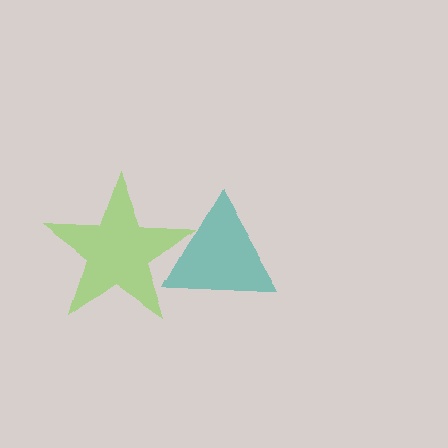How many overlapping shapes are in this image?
There are 2 overlapping shapes in the image.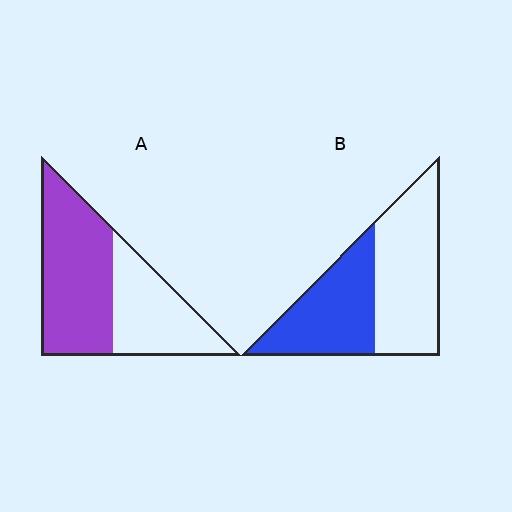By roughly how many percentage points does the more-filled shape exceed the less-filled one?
By roughly 15 percentage points (A over B).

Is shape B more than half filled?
No.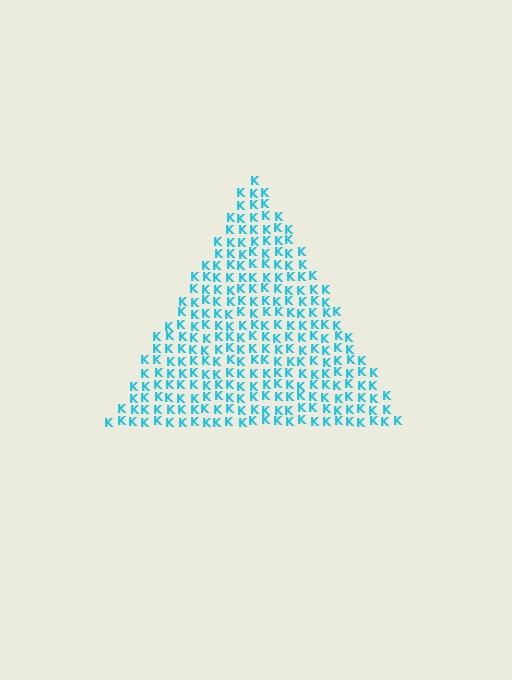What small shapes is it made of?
It is made of small letter K's.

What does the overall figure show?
The overall figure shows a triangle.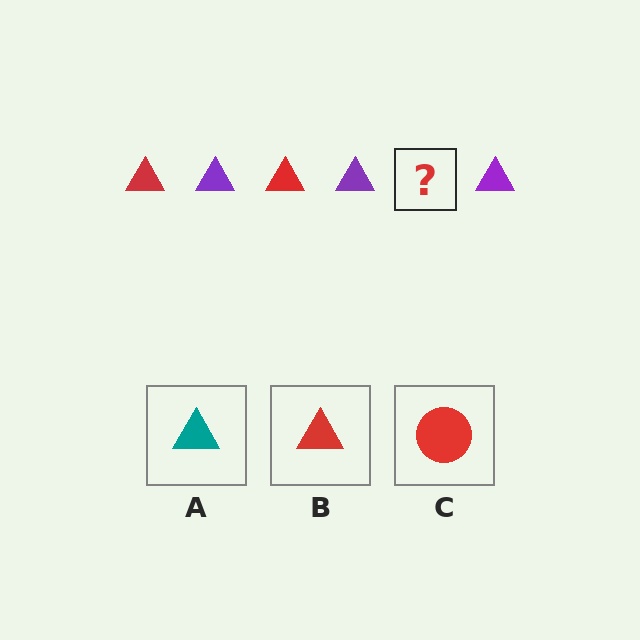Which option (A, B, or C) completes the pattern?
B.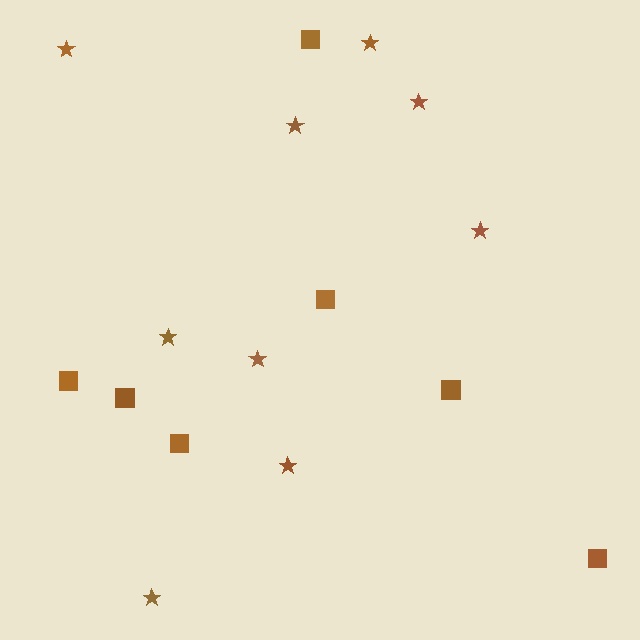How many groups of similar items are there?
There are 2 groups: one group of squares (7) and one group of stars (9).